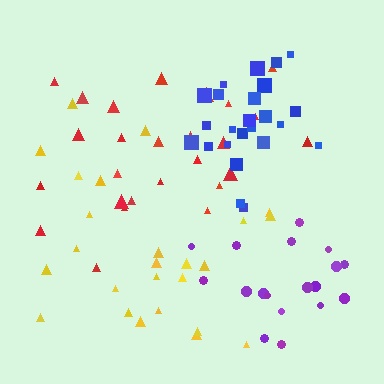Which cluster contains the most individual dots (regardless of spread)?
Red (26).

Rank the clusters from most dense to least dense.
blue, purple, red, yellow.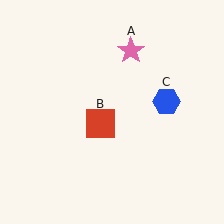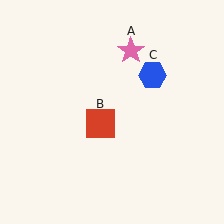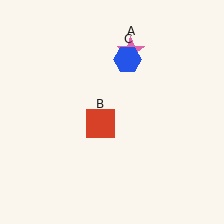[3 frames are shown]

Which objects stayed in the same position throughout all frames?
Pink star (object A) and red square (object B) remained stationary.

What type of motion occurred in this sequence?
The blue hexagon (object C) rotated counterclockwise around the center of the scene.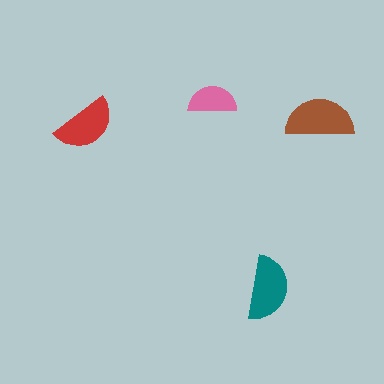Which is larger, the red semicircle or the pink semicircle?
The red one.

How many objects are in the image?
There are 4 objects in the image.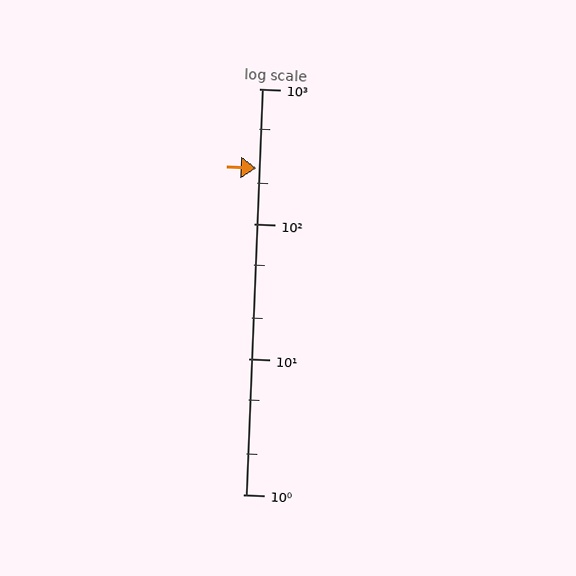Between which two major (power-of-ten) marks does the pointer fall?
The pointer is between 100 and 1000.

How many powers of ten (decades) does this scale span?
The scale spans 3 decades, from 1 to 1000.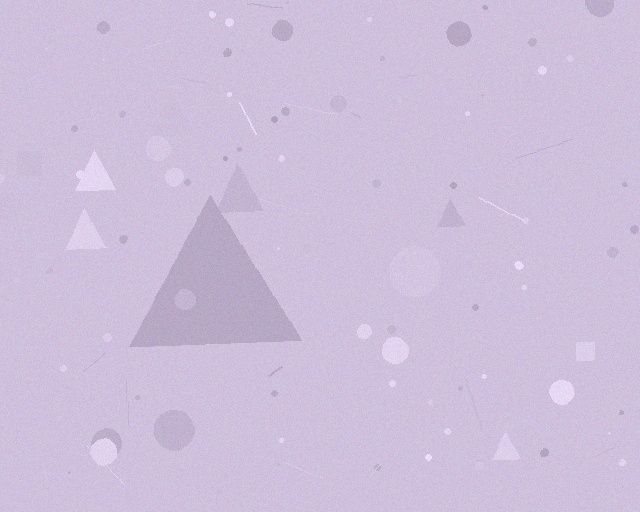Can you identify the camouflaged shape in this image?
The camouflaged shape is a triangle.